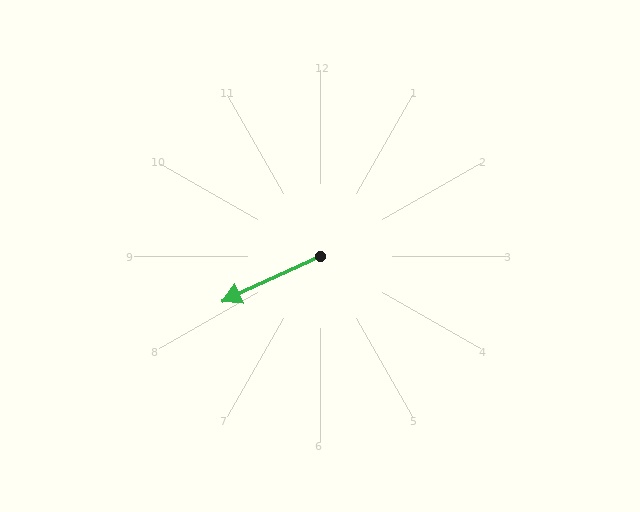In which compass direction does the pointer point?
Southwest.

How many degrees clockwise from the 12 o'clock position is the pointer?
Approximately 245 degrees.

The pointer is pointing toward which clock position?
Roughly 8 o'clock.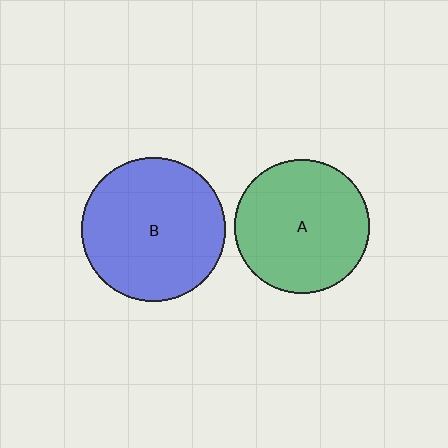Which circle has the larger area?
Circle B (blue).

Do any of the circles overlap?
No, none of the circles overlap.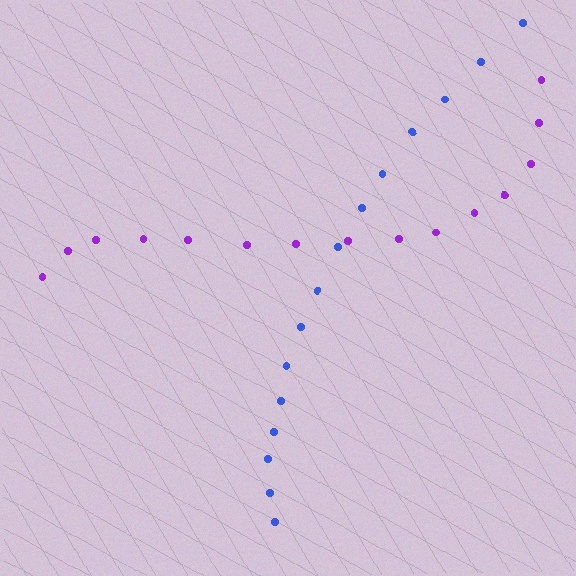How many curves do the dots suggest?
There are 2 distinct paths.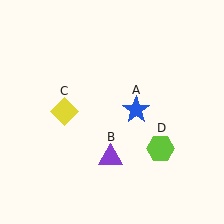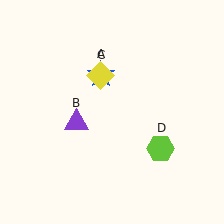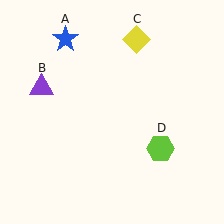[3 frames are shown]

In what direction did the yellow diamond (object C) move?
The yellow diamond (object C) moved up and to the right.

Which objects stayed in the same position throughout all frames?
Lime hexagon (object D) remained stationary.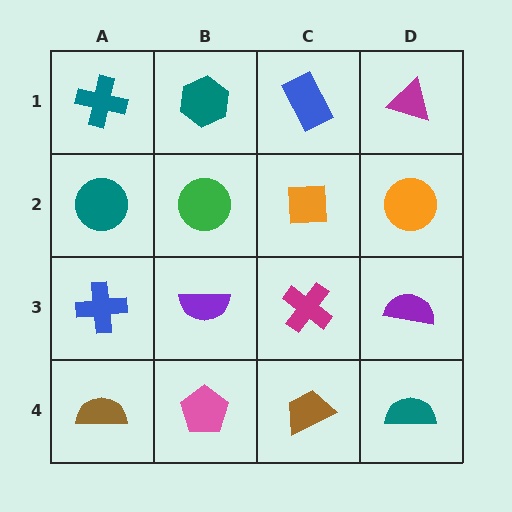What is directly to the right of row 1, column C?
A magenta triangle.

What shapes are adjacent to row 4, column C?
A magenta cross (row 3, column C), a pink pentagon (row 4, column B), a teal semicircle (row 4, column D).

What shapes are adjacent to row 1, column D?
An orange circle (row 2, column D), a blue rectangle (row 1, column C).